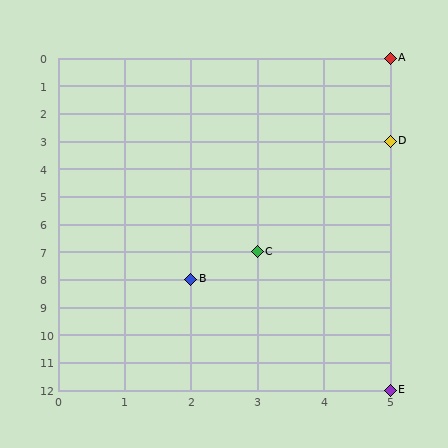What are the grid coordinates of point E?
Point E is at grid coordinates (5, 12).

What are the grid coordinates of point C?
Point C is at grid coordinates (3, 7).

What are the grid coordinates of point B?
Point B is at grid coordinates (2, 8).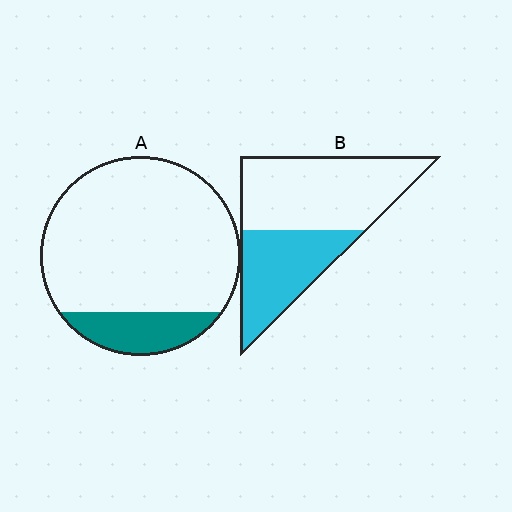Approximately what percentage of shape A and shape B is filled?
A is approximately 15% and B is approximately 40%.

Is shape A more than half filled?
No.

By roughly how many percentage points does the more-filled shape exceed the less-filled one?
By roughly 25 percentage points (B over A).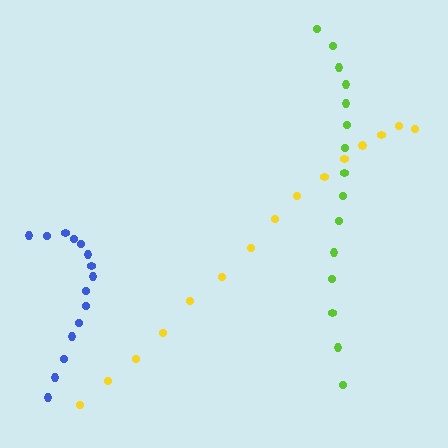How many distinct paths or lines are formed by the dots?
There are 3 distinct paths.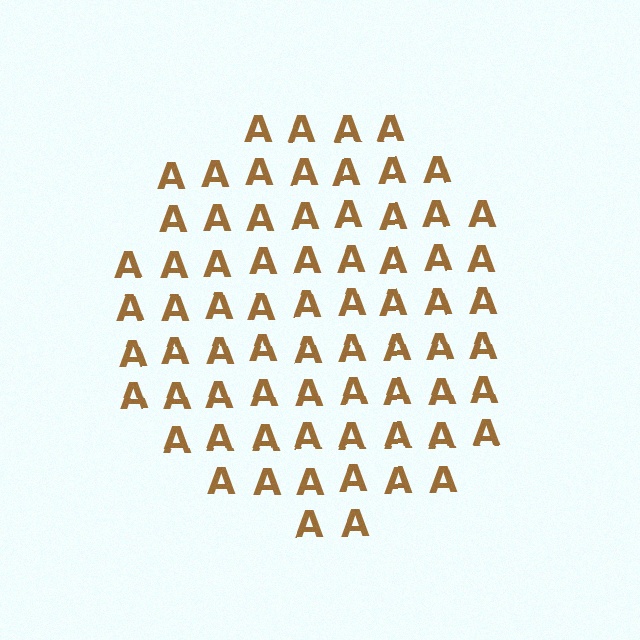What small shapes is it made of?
It is made of small letter A's.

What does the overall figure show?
The overall figure shows a circle.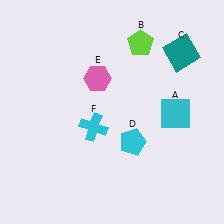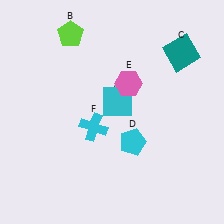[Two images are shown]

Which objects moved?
The objects that moved are: the cyan square (A), the lime pentagon (B), the pink hexagon (E).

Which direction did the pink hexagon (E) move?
The pink hexagon (E) moved right.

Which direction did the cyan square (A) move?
The cyan square (A) moved left.